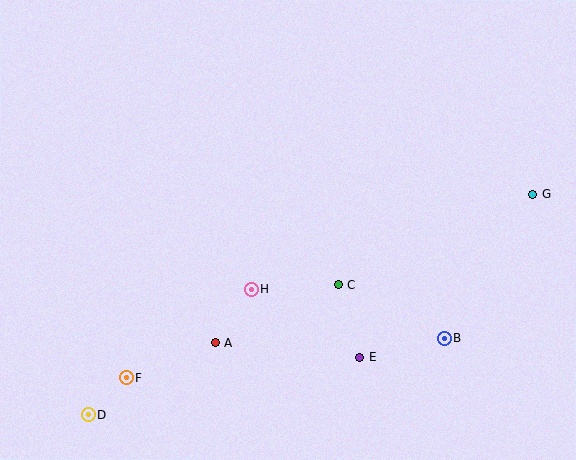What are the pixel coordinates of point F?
Point F is at (127, 378).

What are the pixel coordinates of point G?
Point G is at (533, 195).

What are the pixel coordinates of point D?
Point D is at (88, 415).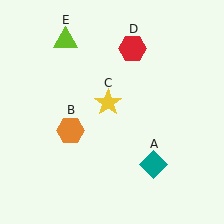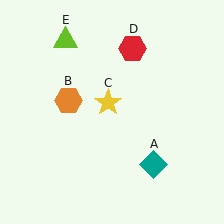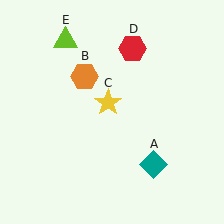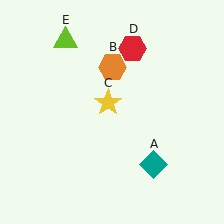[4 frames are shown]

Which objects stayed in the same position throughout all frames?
Teal diamond (object A) and yellow star (object C) and red hexagon (object D) and lime triangle (object E) remained stationary.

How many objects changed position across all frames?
1 object changed position: orange hexagon (object B).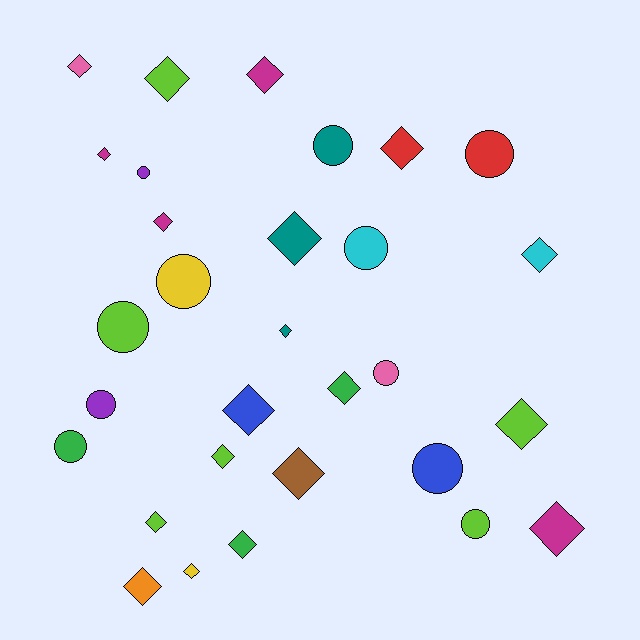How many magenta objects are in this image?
There are 4 magenta objects.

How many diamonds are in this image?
There are 19 diamonds.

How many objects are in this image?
There are 30 objects.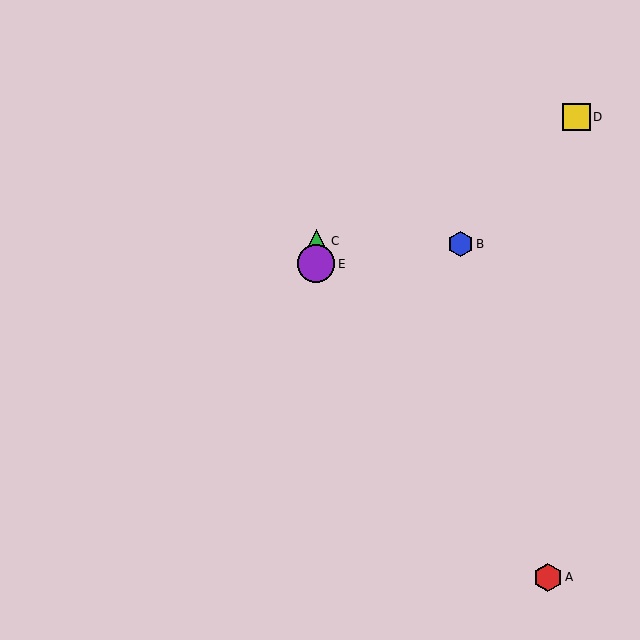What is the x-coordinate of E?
Object E is at x≈316.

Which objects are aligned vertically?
Objects C, E are aligned vertically.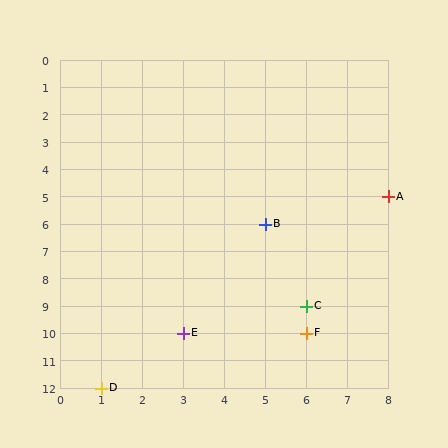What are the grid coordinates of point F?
Point F is at grid coordinates (6, 10).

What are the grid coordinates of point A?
Point A is at grid coordinates (8, 5).